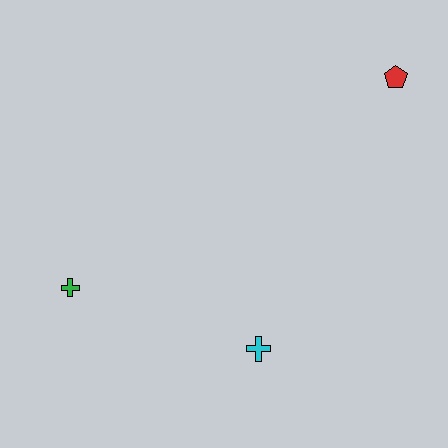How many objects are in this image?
There are 3 objects.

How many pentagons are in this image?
There is 1 pentagon.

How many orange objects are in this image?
There are no orange objects.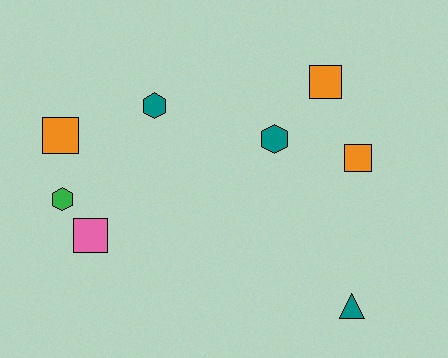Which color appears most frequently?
Teal, with 3 objects.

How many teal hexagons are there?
There are 2 teal hexagons.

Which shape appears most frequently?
Square, with 4 objects.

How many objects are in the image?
There are 8 objects.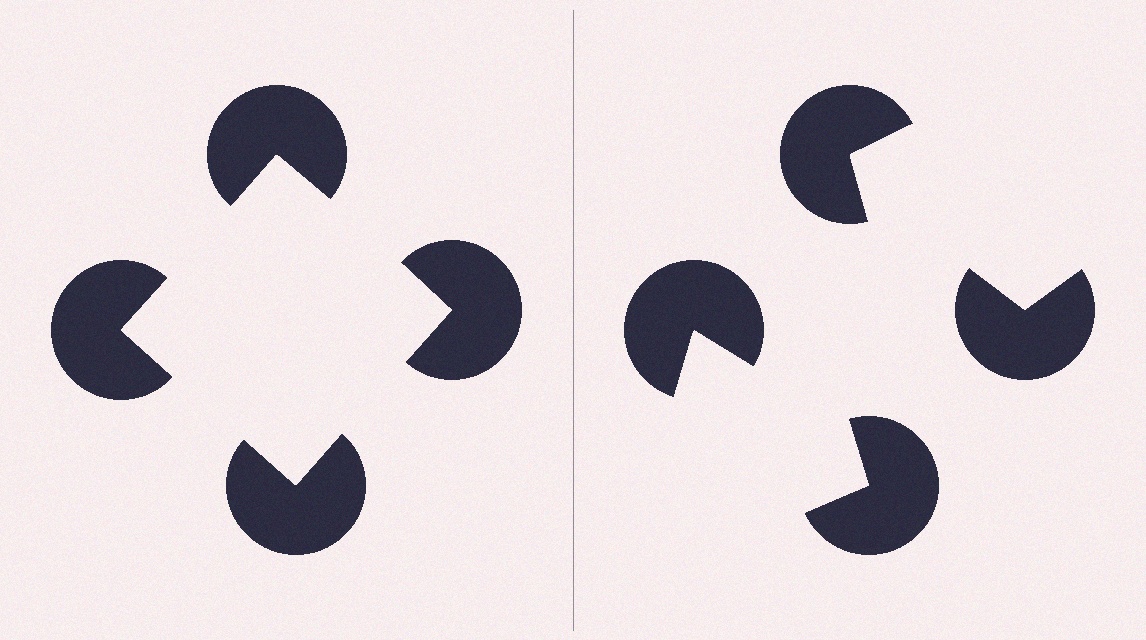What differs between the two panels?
The pac-man discs are positioned identically on both sides; only the wedge orientations differ. On the left they align to a square; on the right they are misaligned.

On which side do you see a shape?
An illusory square appears on the left side. On the right side the wedge cuts are rotated, so no coherent shape forms.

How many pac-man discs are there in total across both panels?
8 — 4 on each side.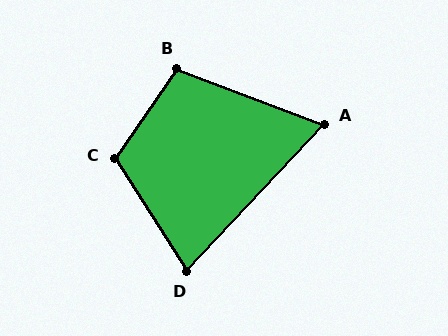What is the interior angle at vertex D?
Approximately 76 degrees (acute).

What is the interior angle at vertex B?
Approximately 104 degrees (obtuse).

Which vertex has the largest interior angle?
C, at approximately 113 degrees.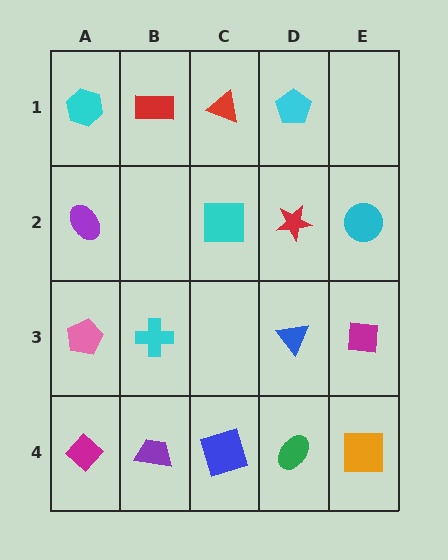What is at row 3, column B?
A cyan cross.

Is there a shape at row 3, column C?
No, that cell is empty.